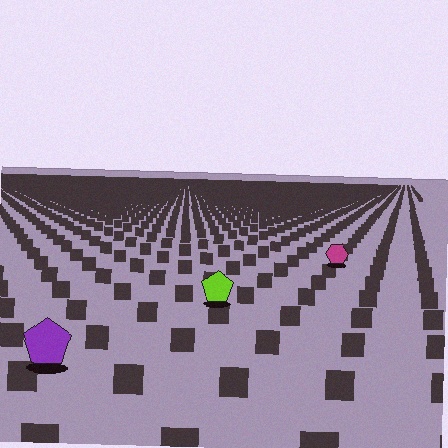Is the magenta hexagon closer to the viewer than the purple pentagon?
No. The purple pentagon is closer — you can tell from the texture gradient: the ground texture is coarser near it.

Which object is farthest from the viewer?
The magenta hexagon is farthest from the viewer. It appears smaller and the ground texture around it is denser.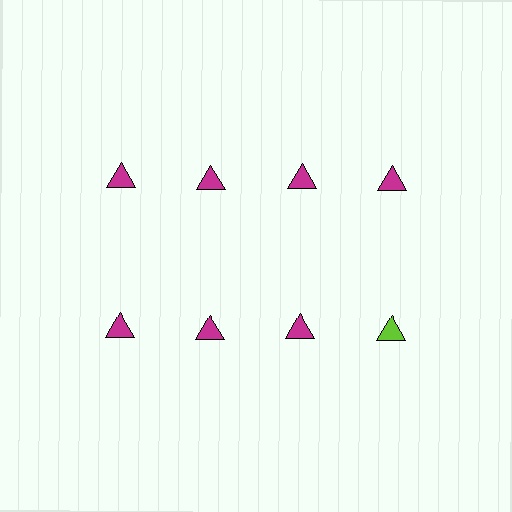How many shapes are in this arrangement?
There are 8 shapes arranged in a grid pattern.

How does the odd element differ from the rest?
It has a different color: lime instead of magenta.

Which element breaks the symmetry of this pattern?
The lime triangle in the second row, second from right column breaks the symmetry. All other shapes are magenta triangles.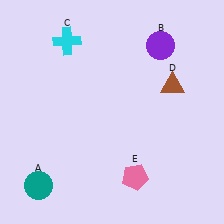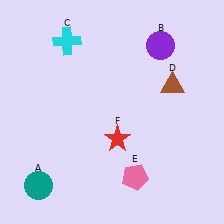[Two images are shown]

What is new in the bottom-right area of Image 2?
A red star (F) was added in the bottom-right area of Image 2.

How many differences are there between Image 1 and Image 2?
There is 1 difference between the two images.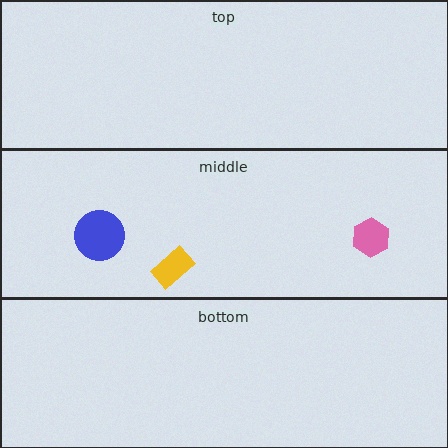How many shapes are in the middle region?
3.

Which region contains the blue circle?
The middle region.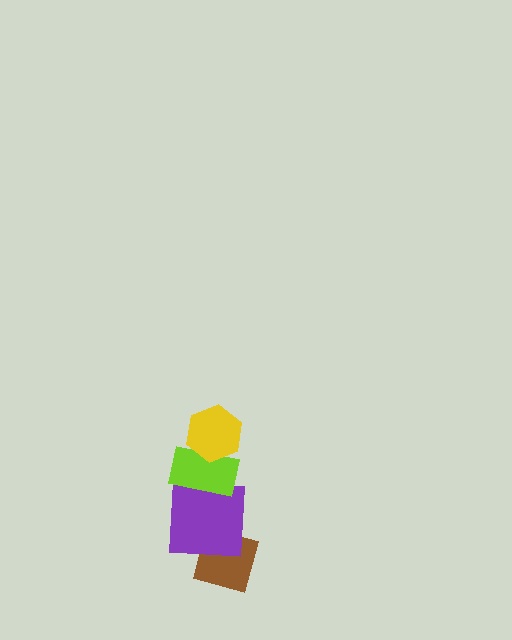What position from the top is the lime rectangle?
The lime rectangle is 2nd from the top.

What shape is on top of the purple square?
The lime rectangle is on top of the purple square.